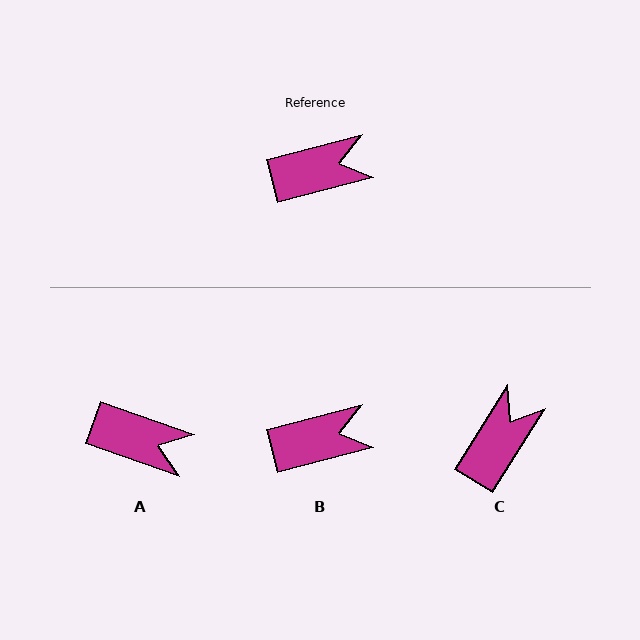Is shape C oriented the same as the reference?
No, it is off by about 44 degrees.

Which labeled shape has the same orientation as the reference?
B.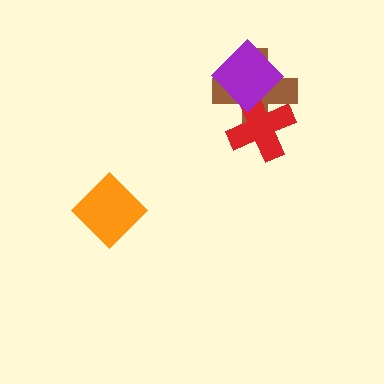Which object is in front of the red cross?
The purple diamond is in front of the red cross.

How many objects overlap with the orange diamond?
0 objects overlap with the orange diamond.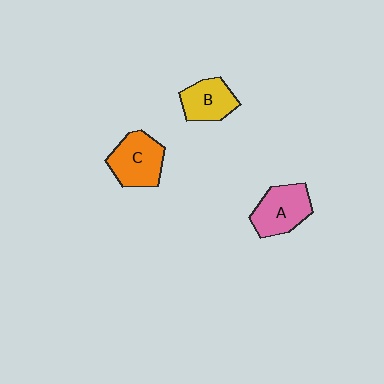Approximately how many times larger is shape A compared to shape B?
Approximately 1.2 times.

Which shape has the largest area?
Shape C (orange).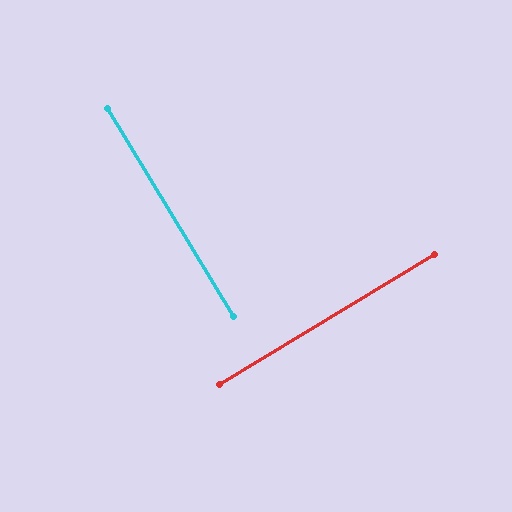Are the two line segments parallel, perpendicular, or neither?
Perpendicular — they meet at approximately 90°.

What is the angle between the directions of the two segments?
Approximately 90 degrees.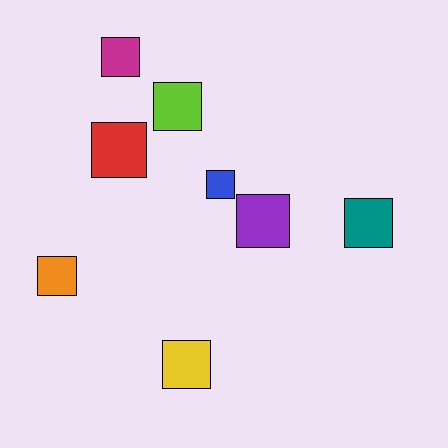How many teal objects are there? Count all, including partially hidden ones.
There is 1 teal object.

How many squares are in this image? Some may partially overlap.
There are 8 squares.